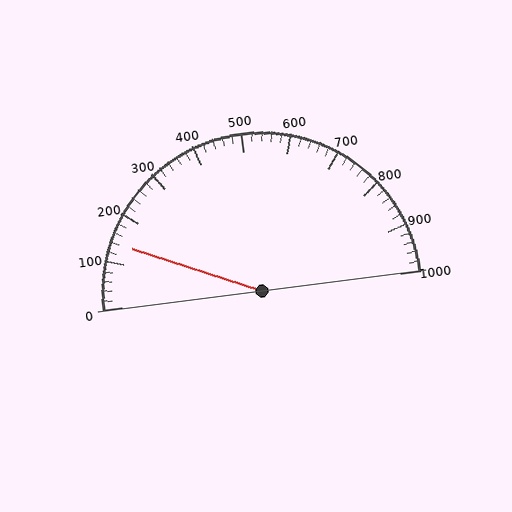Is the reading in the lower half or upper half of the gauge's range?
The reading is in the lower half of the range (0 to 1000).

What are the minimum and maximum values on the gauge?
The gauge ranges from 0 to 1000.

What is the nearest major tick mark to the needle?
The nearest major tick mark is 100.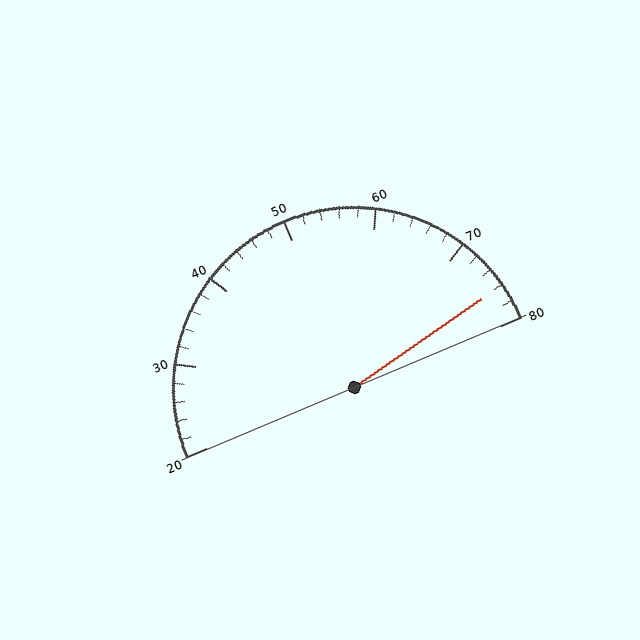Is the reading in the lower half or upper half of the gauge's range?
The reading is in the upper half of the range (20 to 80).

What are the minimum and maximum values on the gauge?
The gauge ranges from 20 to 80.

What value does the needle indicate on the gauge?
The needle indicates approximately 76.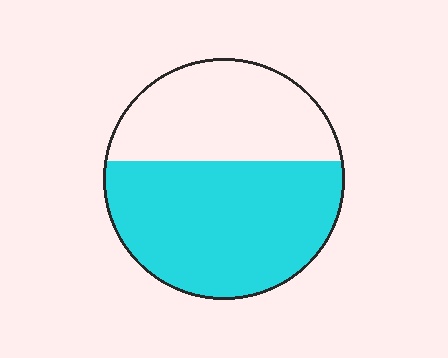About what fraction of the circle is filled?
About three fifths (3/5).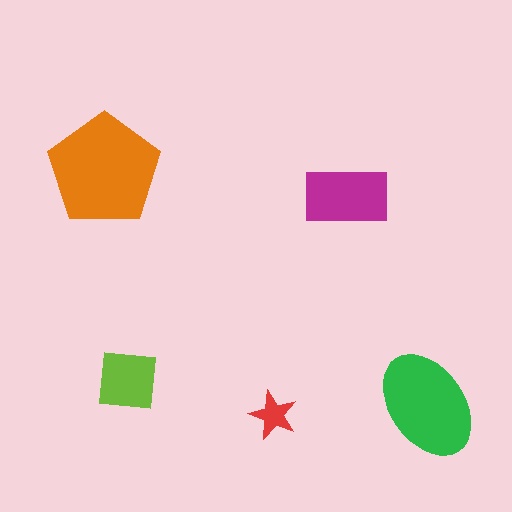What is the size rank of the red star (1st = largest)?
5th.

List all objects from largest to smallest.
The orange pentagon, the green ellipse, the magenta rectangle, the lime square, the red star.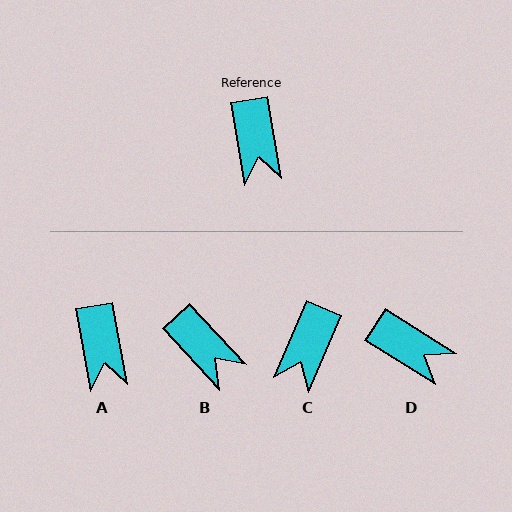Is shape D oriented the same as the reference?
No, it is off by about 48 degrees.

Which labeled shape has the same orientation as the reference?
A.